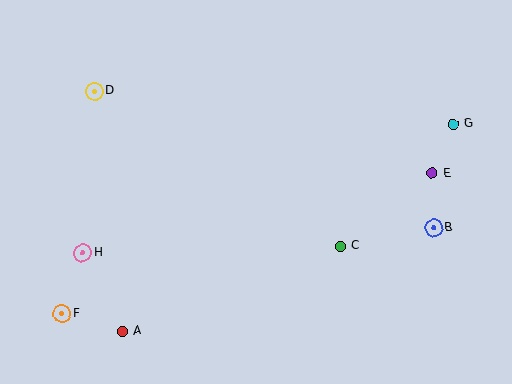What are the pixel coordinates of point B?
Point B is at (434, 228).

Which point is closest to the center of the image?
Point C at (341, 246) is closest to the center.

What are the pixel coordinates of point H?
Point H is at (83, 253).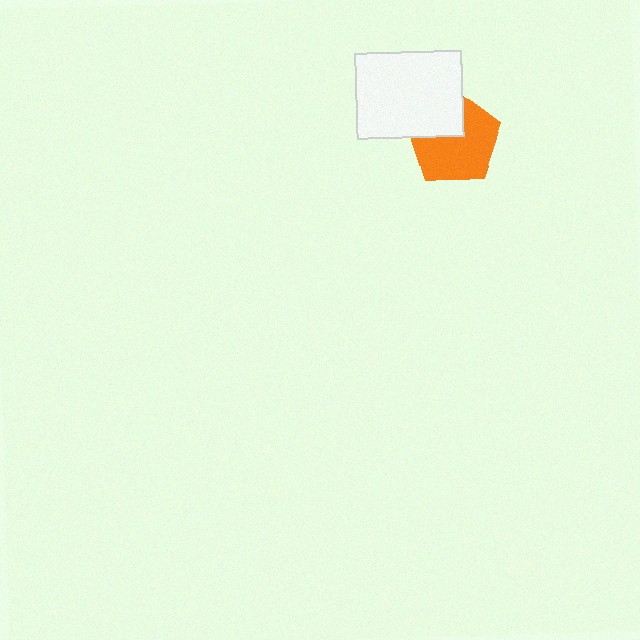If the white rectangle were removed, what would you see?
You would see the complete orange pentagon.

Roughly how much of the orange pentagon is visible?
Most of it is visible (roughly 68%).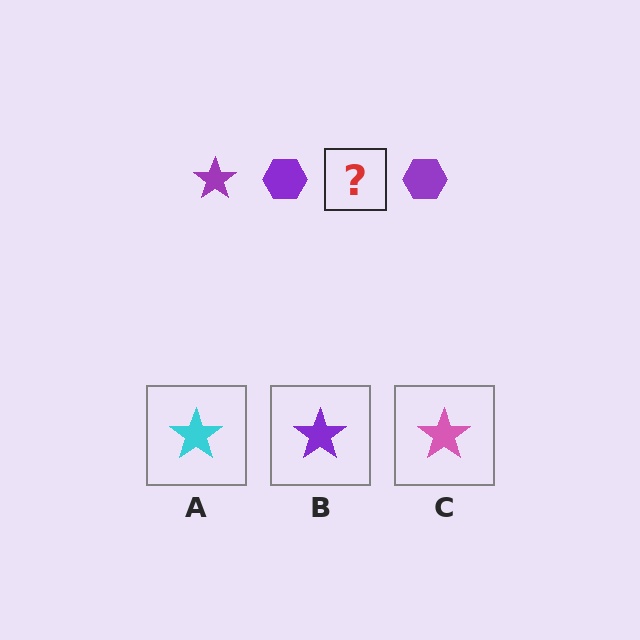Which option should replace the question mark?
Option B.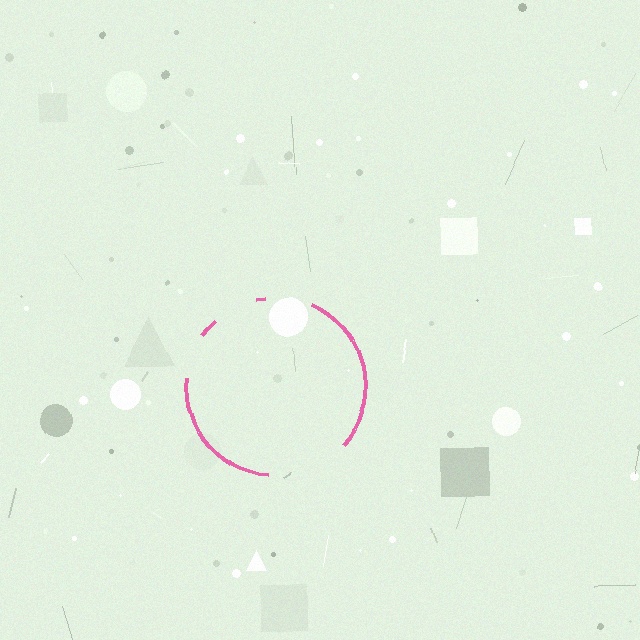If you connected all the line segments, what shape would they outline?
They would outline a circle.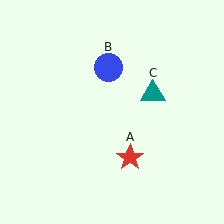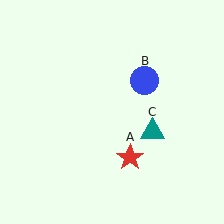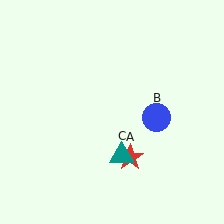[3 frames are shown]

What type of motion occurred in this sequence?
The blue circle (object B), teal triangle (object C) rotated clockwise around the center of the scene.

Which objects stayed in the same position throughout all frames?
Red star (object A) remained stationary.